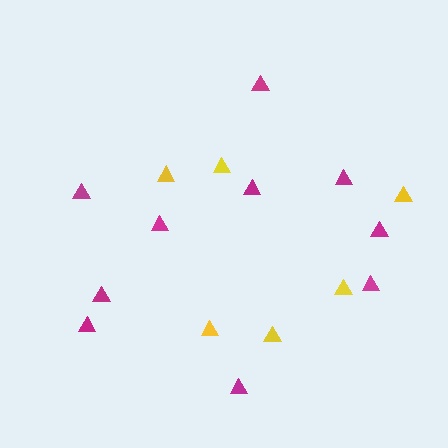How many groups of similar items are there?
There are 2 groups: one group of yellow triangles (6) and one group of magenta triangles (10).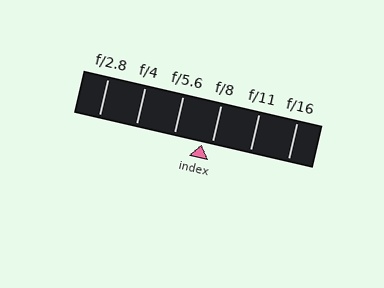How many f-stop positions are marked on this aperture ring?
There are 6 f-stop positions marked.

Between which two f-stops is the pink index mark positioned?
The index mark is between f/5.6 and f/8.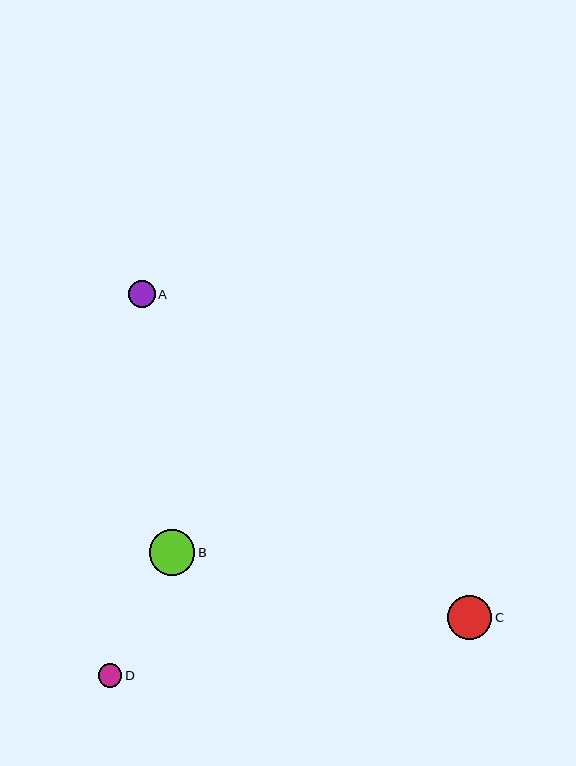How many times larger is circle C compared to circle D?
Circle C is approximately 1.9 times the size of circle D.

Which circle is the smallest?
Circle D is the smallest with a size of approximately 24 pixels.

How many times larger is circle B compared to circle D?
Circle B is approximately 1.9 times the size of circle D.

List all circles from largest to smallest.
From largest to smallest: B, C, A, D.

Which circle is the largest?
Circle B is the largest with a size of approximately 46 pixels.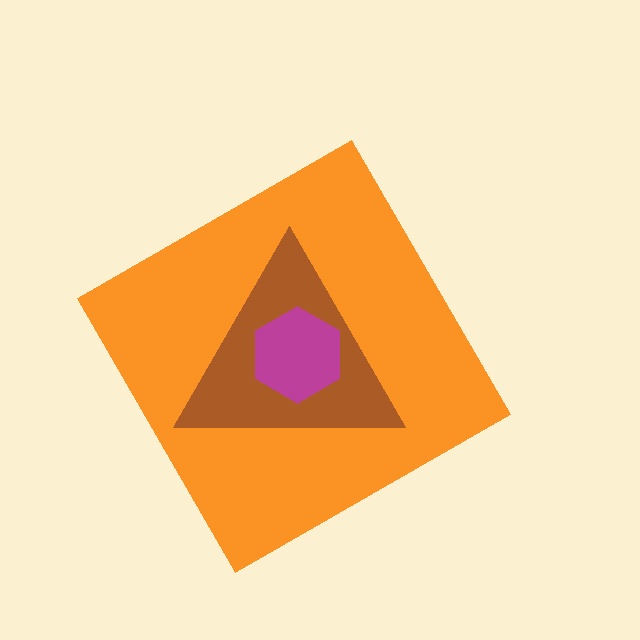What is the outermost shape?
The orange diamond.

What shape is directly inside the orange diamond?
The brown triangle.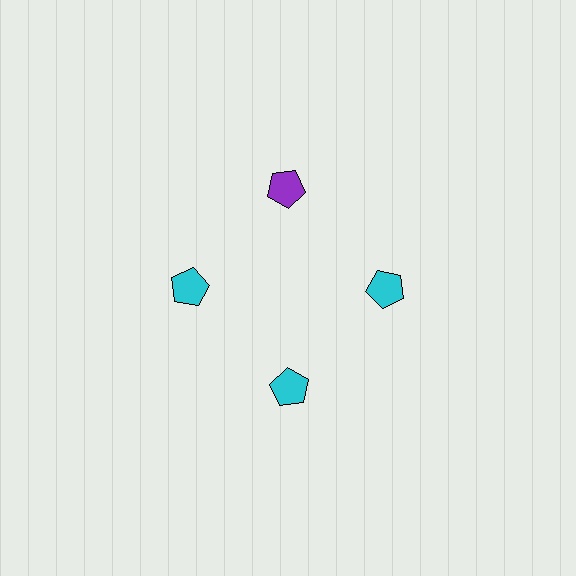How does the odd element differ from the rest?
It has a different color: purple instead of cyan.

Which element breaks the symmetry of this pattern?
The purple pentagon at roughly the 12 o'clock position breaks the symmetry. All other shapes are cyan pentagons.